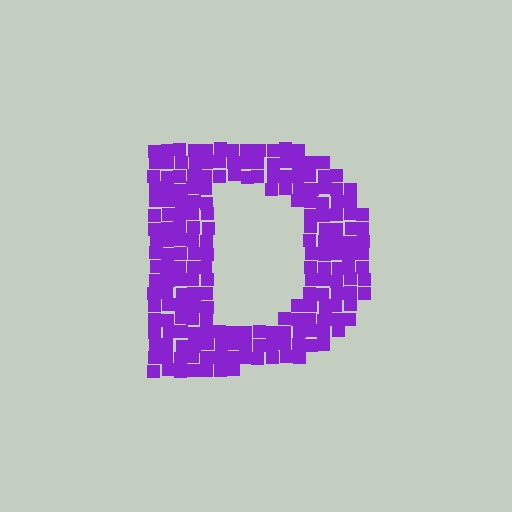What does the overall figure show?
The overall figure shows the letter D.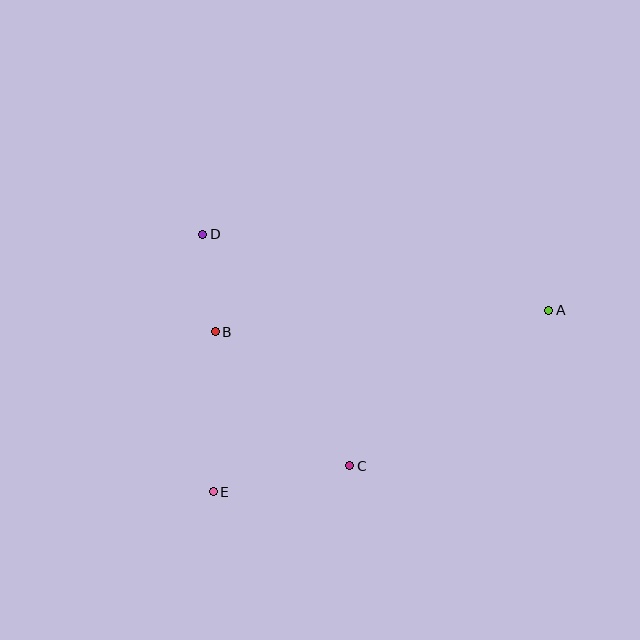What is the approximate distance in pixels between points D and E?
The distance between D and E is approximately 258 pixels.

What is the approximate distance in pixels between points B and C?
The distance between B and C is approximately 190 pixels.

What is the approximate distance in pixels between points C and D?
The distance between C and D is approximately 274 pixels.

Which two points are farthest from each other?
Points A and E are farthest from each other.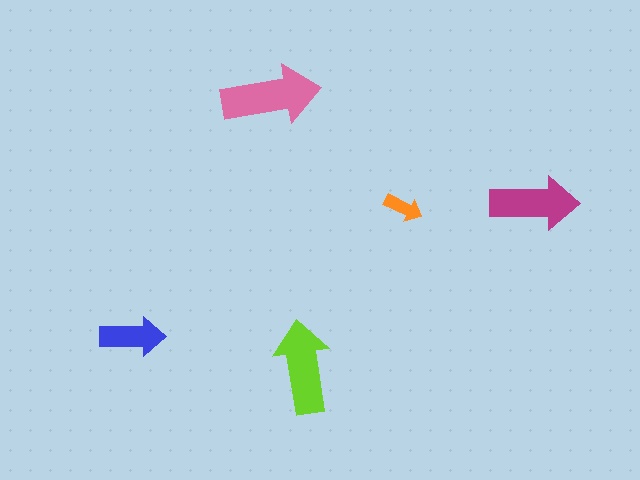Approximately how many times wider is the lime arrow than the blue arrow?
About 1.5 times wider.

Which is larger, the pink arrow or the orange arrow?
The pink one.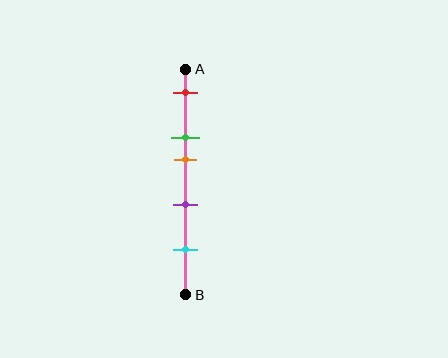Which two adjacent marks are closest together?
The green and orange marks are the closest adjacent pair.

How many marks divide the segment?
There are 5 marks dividing the segment.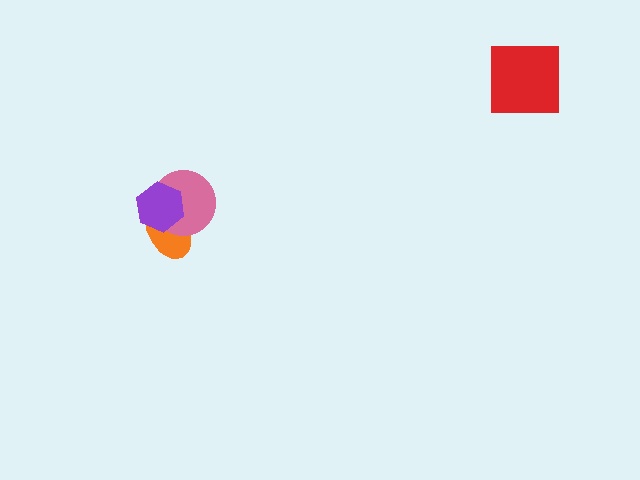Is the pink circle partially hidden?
Yes, it is partially covered by another shape.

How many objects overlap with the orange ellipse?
2 objects overlap with the orange ellipse.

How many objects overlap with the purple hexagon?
2 objects overlap with the purple hexagon.